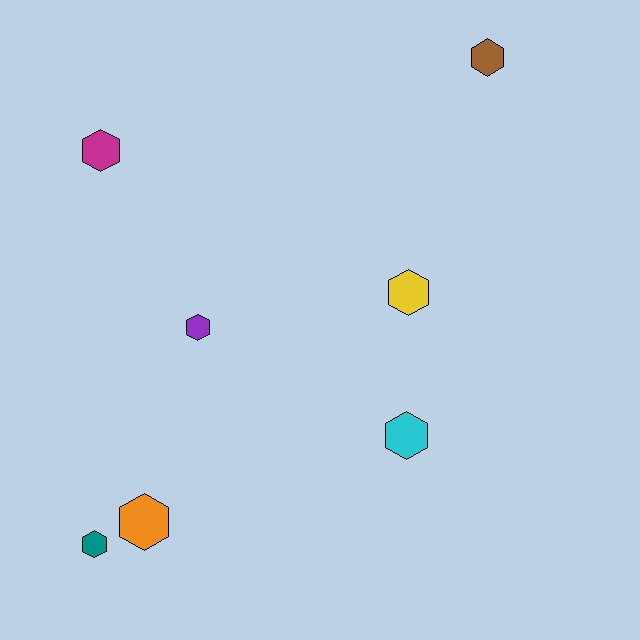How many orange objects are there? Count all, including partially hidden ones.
There is 1 orange object.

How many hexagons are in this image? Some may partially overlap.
There are 7 hexagons.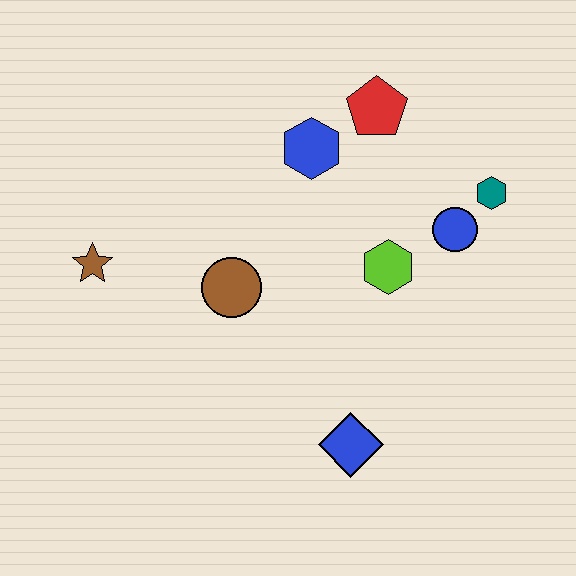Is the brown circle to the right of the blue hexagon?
No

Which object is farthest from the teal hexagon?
The brown star is farthest from the teal hexagon.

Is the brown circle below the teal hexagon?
Yes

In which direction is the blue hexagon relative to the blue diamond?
The blue hexagon is above the blue diamond.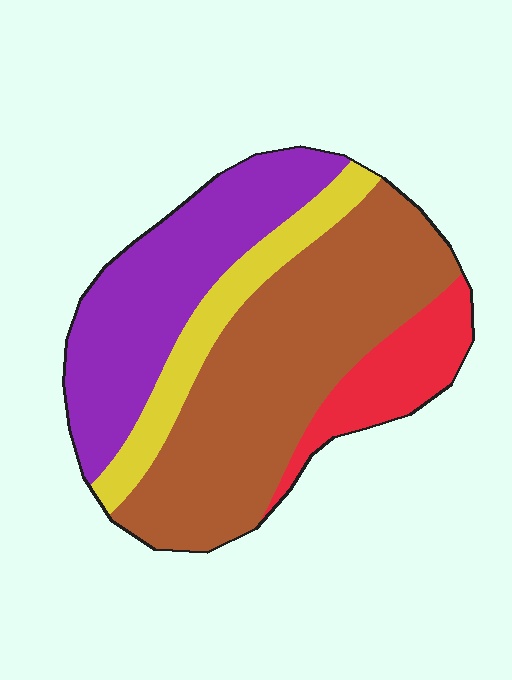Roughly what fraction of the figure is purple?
Purple covers about 30% of the figure.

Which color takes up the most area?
Brown, at roughly 45%.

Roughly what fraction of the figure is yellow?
Yellow takes up about one eighth (1/8) of the figure.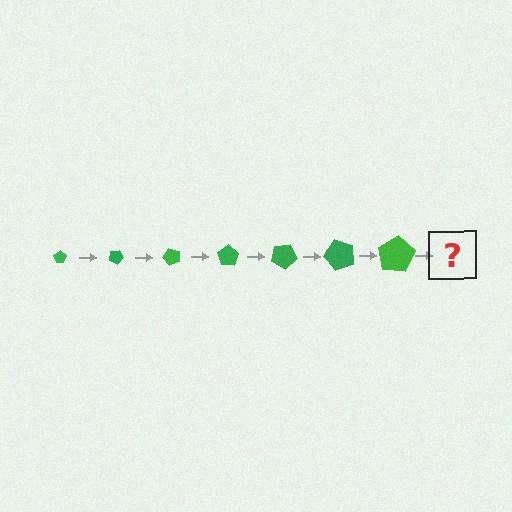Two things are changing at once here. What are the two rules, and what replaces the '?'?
The two rules are that the pentagon grows larger each step and it rotates 25 degrees each step. The '?' should be a pentagon, larger than the previous one and rotated 175 degrees from the start.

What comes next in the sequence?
The next element should be a pentagon, larger than the previous one and rotated 175 degrees from the start.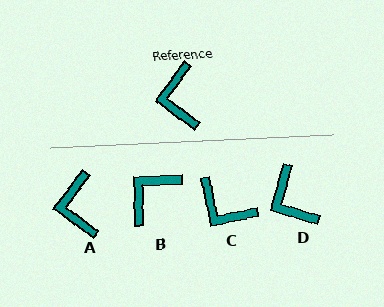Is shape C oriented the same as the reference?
No, it is off by about 48 degrees.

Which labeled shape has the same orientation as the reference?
A.